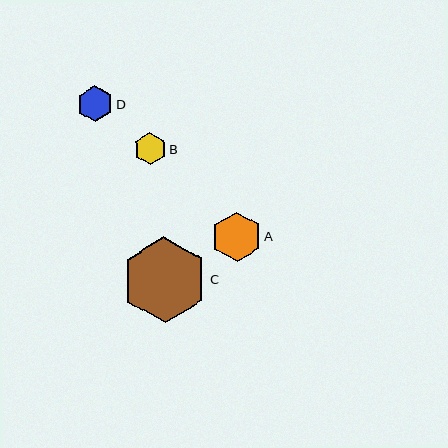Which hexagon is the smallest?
Hexagon B is the smallest with a size of approximately 31 pixels.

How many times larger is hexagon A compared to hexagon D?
Hexagon A is approximately 1.4 times the size of hexagon D.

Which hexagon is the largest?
Hexagon C is the largest with a size of approximately 86 pixels.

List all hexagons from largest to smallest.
From largest to smallest: C, A, D, B.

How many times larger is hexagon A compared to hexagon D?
Hexagon A is approximately 1.4 times the size of hexagon D.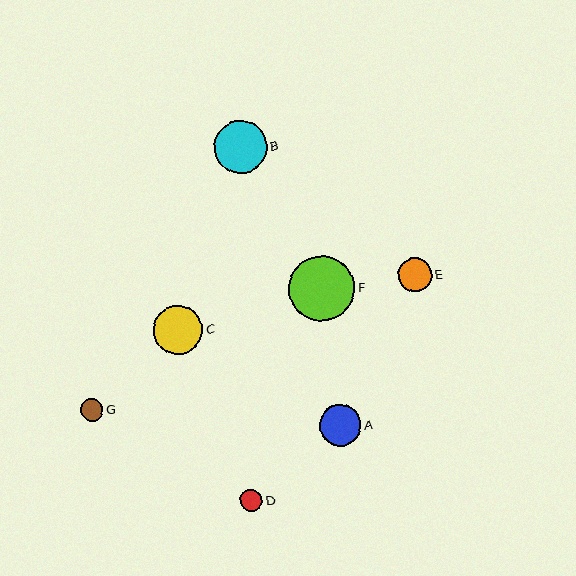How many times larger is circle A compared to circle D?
Circle A is approximately 1.8 times the size of circle D.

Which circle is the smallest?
Circle G is the smallest with a size of approximately 22 pixels.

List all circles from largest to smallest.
From largest to smallest: F, B, C, A, E, D, G.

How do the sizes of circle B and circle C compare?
Circle B and circle C are approximately the same size.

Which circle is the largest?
Circle F is the largest with a size of approximately 66 pixels.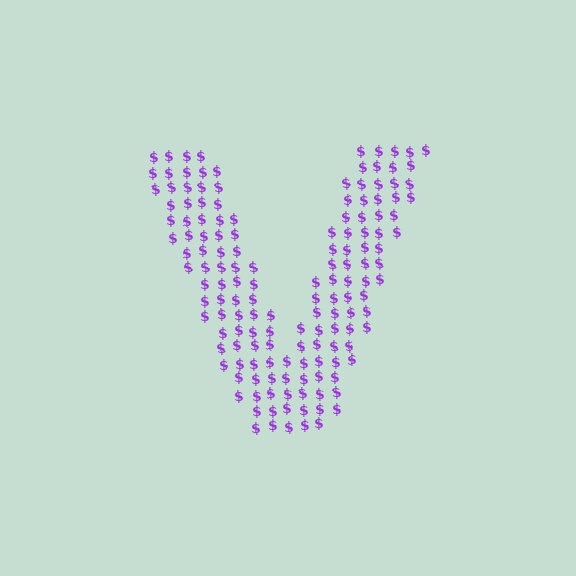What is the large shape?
The large shape is the letter V.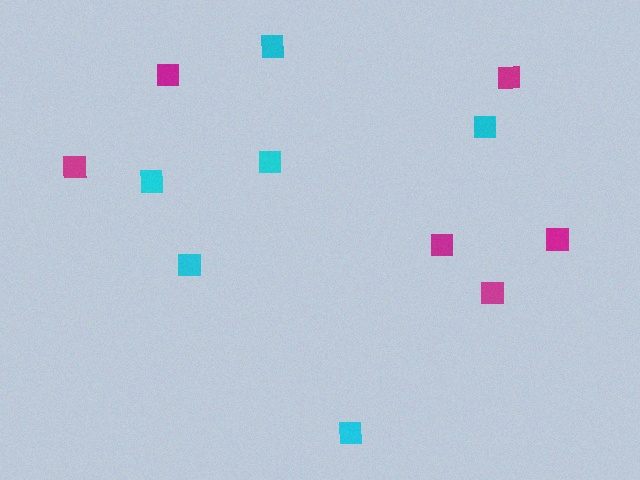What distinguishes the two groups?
There are 2 groups: one group of magenta squares (6) and one group of cyan squares (6).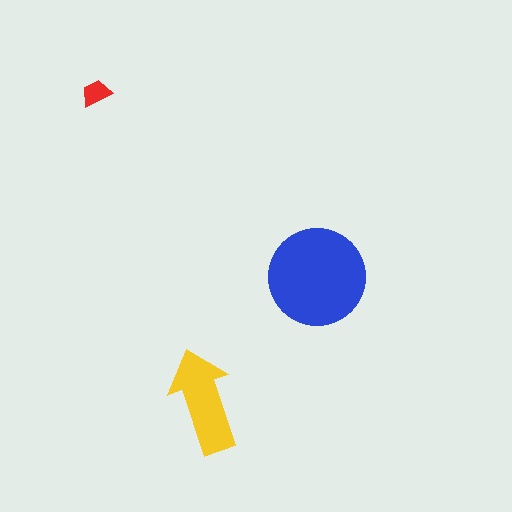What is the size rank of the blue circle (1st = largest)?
1st.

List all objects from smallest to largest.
The red trapezoid, the yellow arrow, the blue circle.